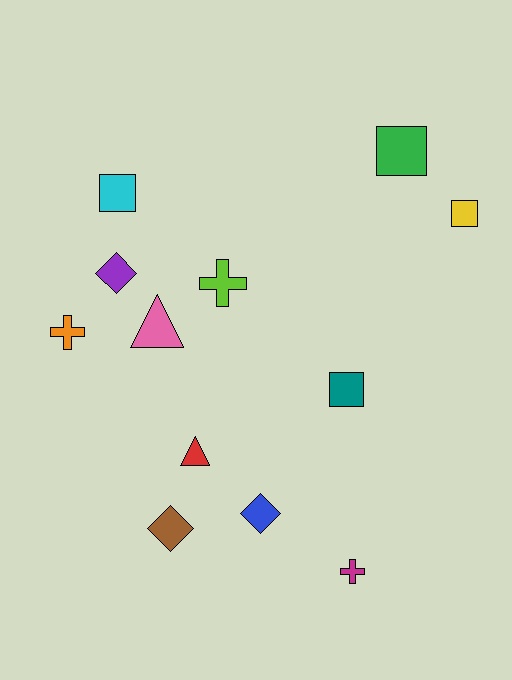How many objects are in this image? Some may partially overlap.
There are 12 objects.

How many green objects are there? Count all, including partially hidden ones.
There is 1 green object.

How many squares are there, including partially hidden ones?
There are 4 squares.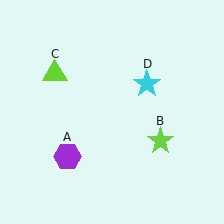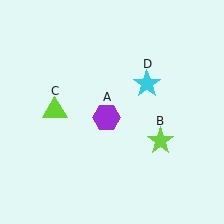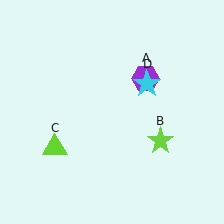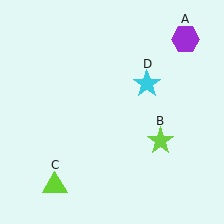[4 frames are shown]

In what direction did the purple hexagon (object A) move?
The purple hexagon (object A) moved up and to the right.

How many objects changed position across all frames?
2 objects changed position: purple hexagon (object A), lime triangle (object C).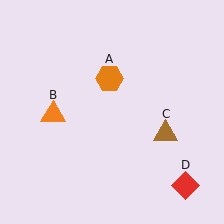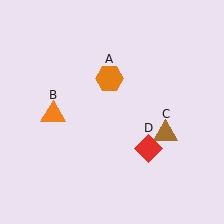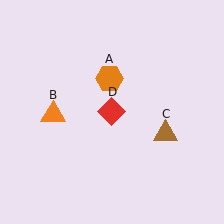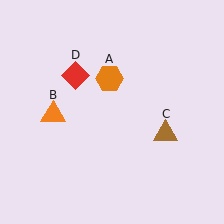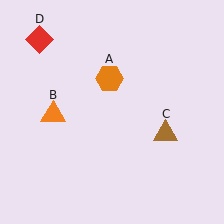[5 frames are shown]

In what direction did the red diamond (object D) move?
The red diamond (object D) moved up and to the left.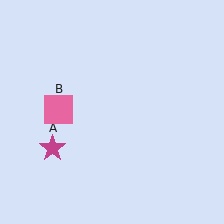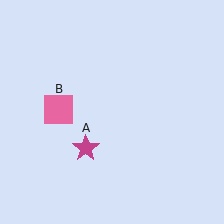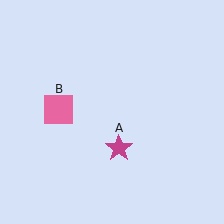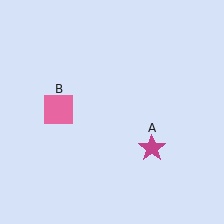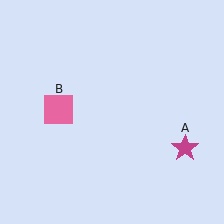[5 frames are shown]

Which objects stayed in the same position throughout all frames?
Pink square (object B) remained stationary.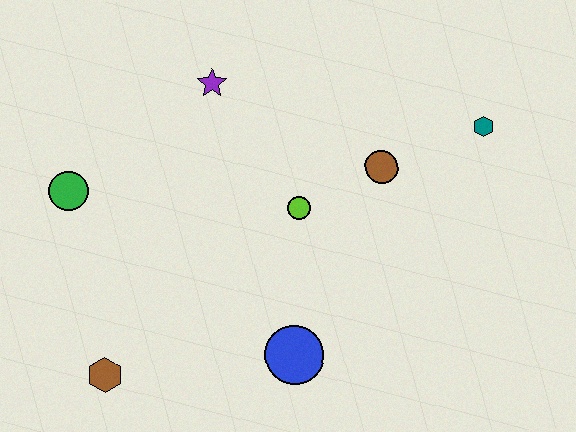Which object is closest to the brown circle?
The lime circle is closest to the brown circle.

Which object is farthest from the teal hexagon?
The brown hexagon is farthest from the teal hexagon.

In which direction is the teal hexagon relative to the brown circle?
The teal hexagon is to the right of the brown circle.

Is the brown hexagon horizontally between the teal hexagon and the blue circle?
No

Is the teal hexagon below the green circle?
No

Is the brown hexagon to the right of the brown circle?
No